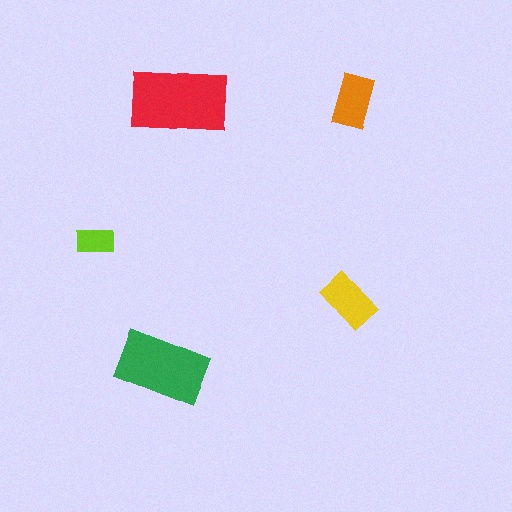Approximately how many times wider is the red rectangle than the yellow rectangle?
About 1.5 times wider.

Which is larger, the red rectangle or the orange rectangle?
The red one.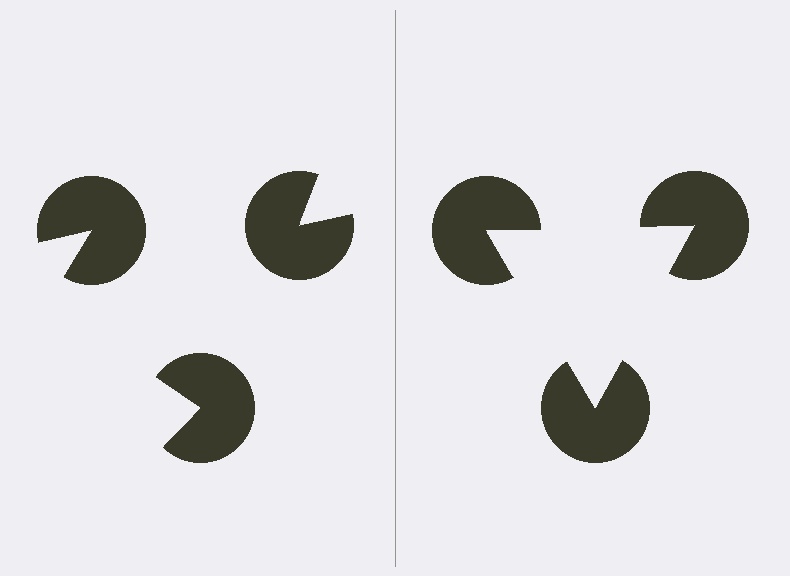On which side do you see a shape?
An illusory triangle appears on the right side. On the left side the wedge cuts are rotated, so no coherent shape forms.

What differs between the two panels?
The pac-man discs are positioned identically on both sides; only the wedge orientations differ. On the right they align to a triangle; on the left they are misaligned.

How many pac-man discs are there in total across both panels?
6 — 3 on each side.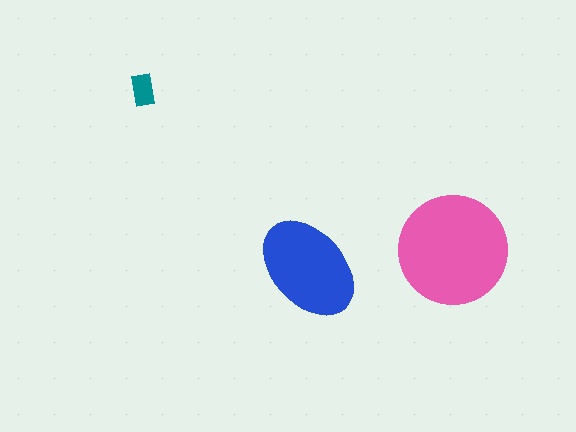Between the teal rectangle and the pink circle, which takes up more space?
The pink circle.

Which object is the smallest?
The teal rectangle.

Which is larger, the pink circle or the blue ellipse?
The pink circle.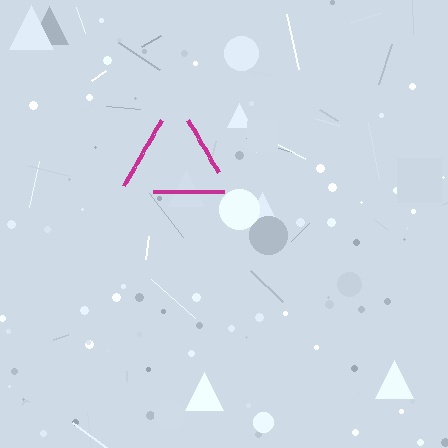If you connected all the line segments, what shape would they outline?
They would outline a triangle.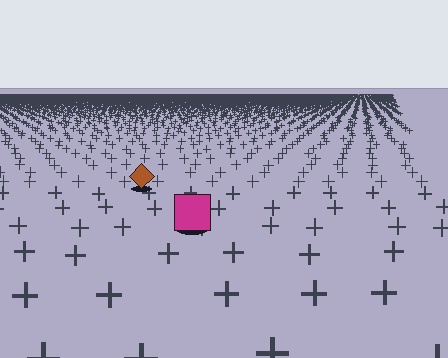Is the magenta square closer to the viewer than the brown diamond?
Yes. The magenta square is closer — you can tell from the texture gradient: the ground texture is coarser near it.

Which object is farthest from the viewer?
The brown diamond is farthest from the viewer. It appears smaller and the ground texture around it is denser.